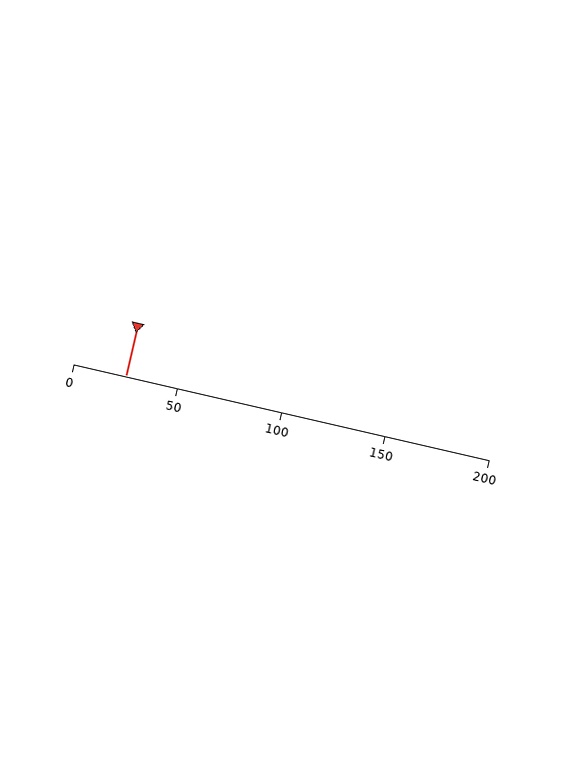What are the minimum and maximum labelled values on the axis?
The axis runs from 0 to 200.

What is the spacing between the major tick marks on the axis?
The major ticks are spaced 50 apart.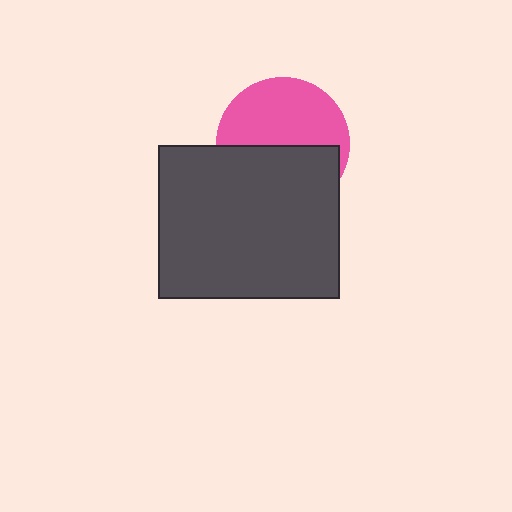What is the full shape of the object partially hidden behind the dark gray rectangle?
The partially hidden object is a pink circle.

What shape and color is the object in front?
The object in front is a dark gray rectangle.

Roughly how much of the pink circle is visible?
About half of it is visible (roughly 53%).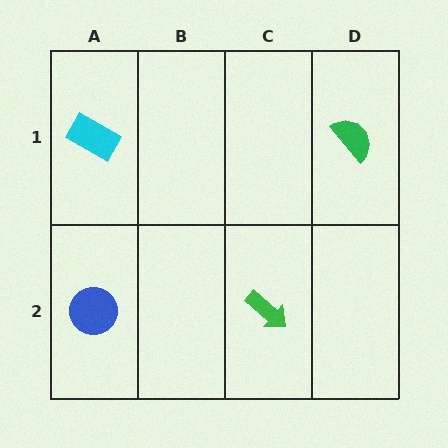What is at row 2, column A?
A blue circle.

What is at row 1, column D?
A green semicircle.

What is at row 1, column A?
A cyan rectangle.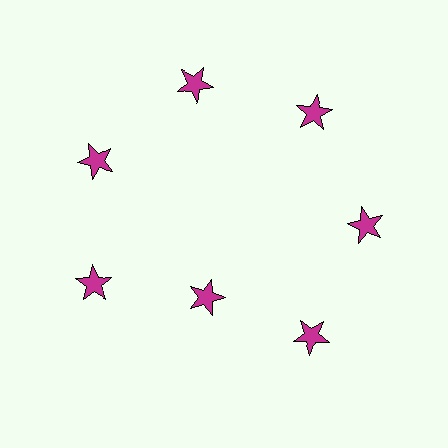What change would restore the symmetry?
The symmetry would be restored by moving it outward, back onto the ring so that all 7 stars sit at equal angles and equal distance from the center.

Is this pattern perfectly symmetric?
No. The 7 magenta stars are arranged in a ring, but one element near the 6 o'clock position is pulled inward toward the center, breaking the 7-fold rotational symmetry.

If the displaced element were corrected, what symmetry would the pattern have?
It would have 7-fold rotational symmetry — the pattern would map onto itself every 51 degrees.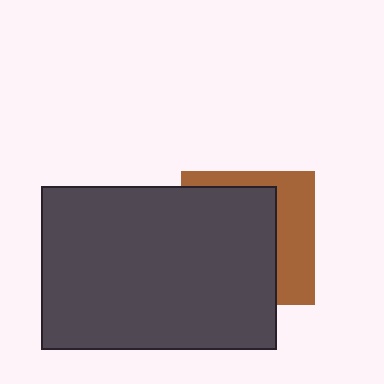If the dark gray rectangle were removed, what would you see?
You would see the complete brown square.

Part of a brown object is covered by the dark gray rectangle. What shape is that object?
It is a square.